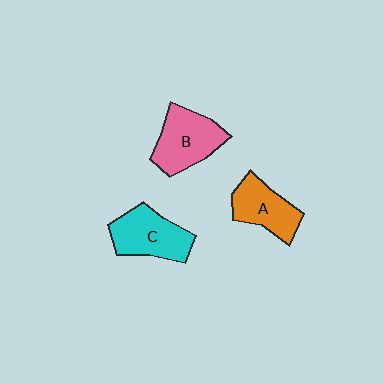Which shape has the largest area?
Shape B (pink).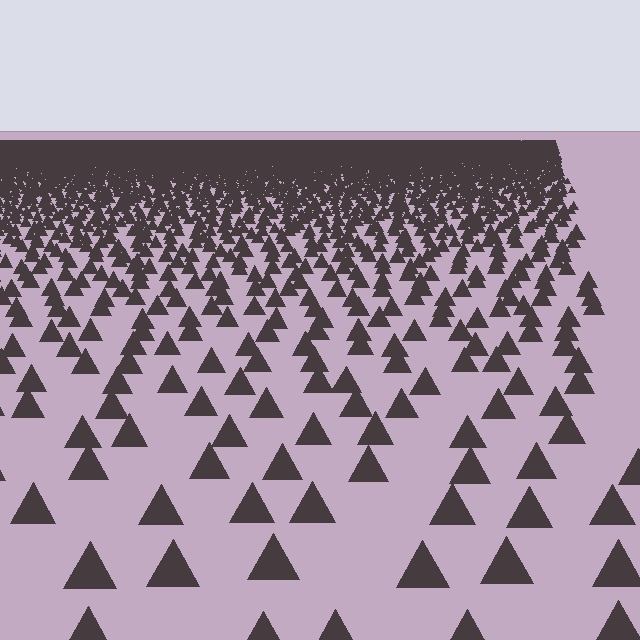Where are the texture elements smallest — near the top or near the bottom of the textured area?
Near the top.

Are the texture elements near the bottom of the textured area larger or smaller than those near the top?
Larger. Near the bottom, elements are closer to the viewer and appear at a bigger on-screen size.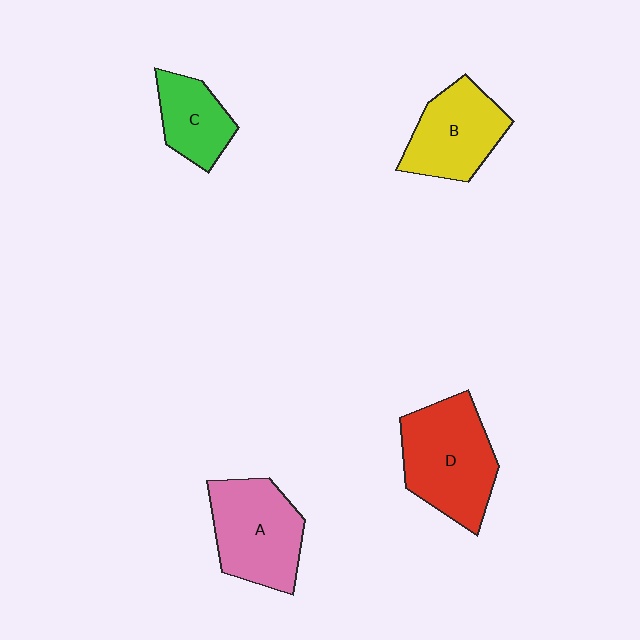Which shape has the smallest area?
Shape C (green).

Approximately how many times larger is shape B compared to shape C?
Approximately 1.4 times.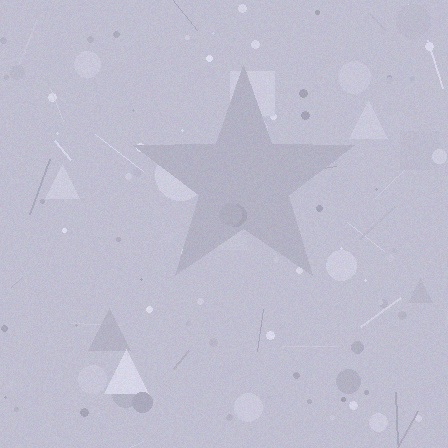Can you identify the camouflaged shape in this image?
The camouflaged shape is a star.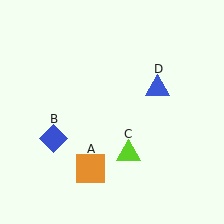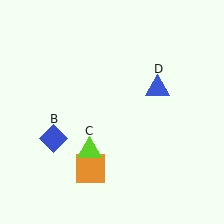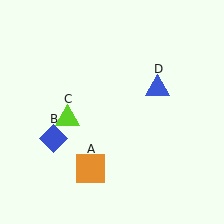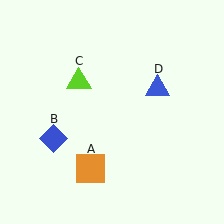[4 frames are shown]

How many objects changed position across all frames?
1 object changed position: lime triangle (object C).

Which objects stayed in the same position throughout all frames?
Orange square (object A) and blue diamond (object B) and blue triangle (object D) remained stationary.